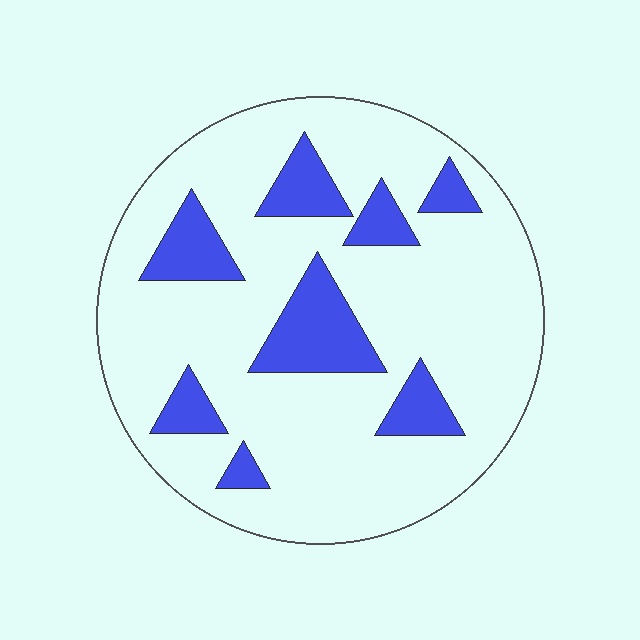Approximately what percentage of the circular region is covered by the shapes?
Approximately 20%.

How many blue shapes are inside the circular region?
8.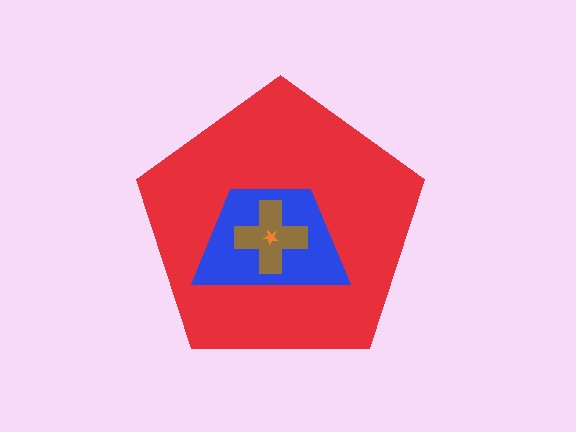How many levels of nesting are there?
4.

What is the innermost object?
The orange star.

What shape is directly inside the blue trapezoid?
The brown cross.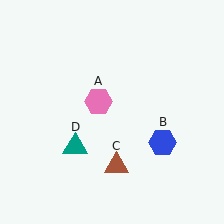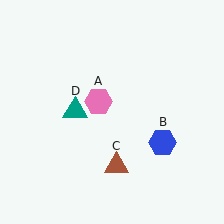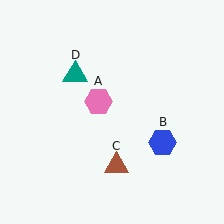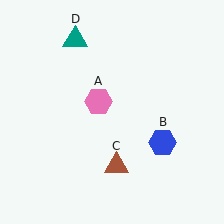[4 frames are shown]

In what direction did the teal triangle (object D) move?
The teal triangle (object D) moved up.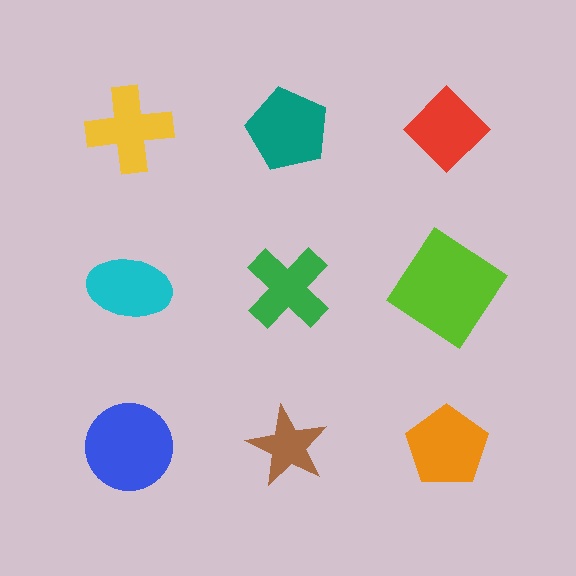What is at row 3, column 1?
A blue circle.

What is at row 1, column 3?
A red diamond.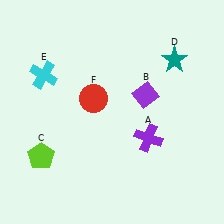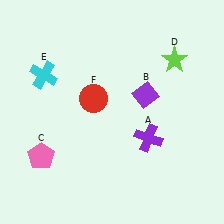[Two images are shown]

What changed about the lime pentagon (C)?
In Image 1, C is lime. In Image 2, it changed to pink.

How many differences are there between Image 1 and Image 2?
There are 2 differences between the two images.